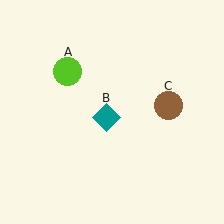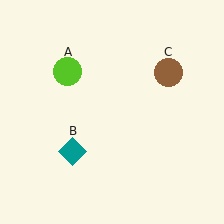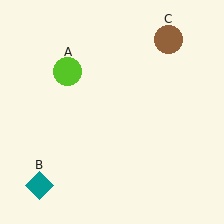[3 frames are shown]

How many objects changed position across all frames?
2 objects changed position: teal diamond (object B), brown circle (object C).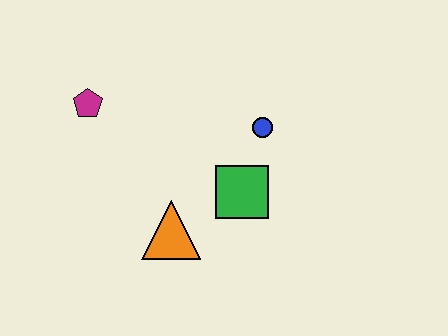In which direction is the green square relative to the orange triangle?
The green square is to the right of the orange triangle.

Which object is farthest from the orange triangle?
The magenta pentagon is farthest from the orange triangle.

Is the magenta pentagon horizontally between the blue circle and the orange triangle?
No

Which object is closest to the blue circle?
The green square is closest to the blue circle.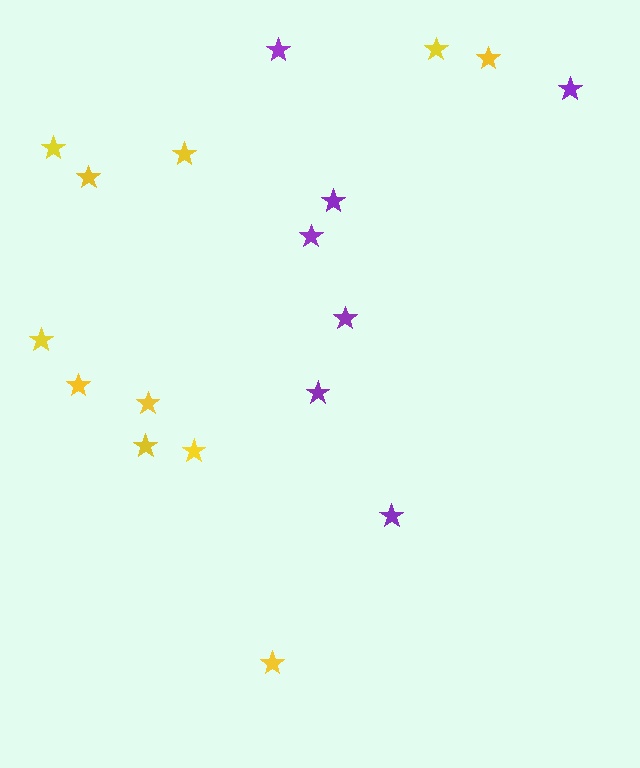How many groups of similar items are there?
There are 2 groups: one group of purple stars (7) and one group of yellow stars (11).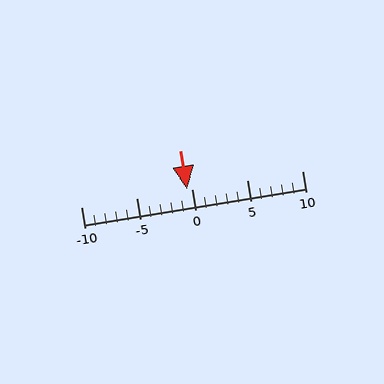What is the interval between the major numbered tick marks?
The major tick marks are spaced 5 units apart.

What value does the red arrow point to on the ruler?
The red arrow points to approximately 0.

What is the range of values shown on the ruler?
The ruler shows values from -10 to 10.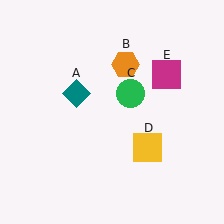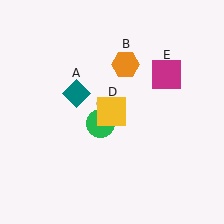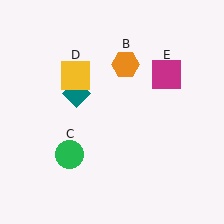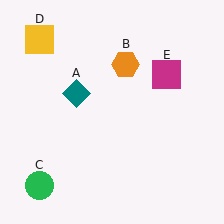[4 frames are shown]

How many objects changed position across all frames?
2 objects changed position: green circle (object C), yellow square (object D).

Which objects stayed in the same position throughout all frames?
Teal diamond (object A) and orange hexagon (object B) and magenta square (object E) remained stationary.